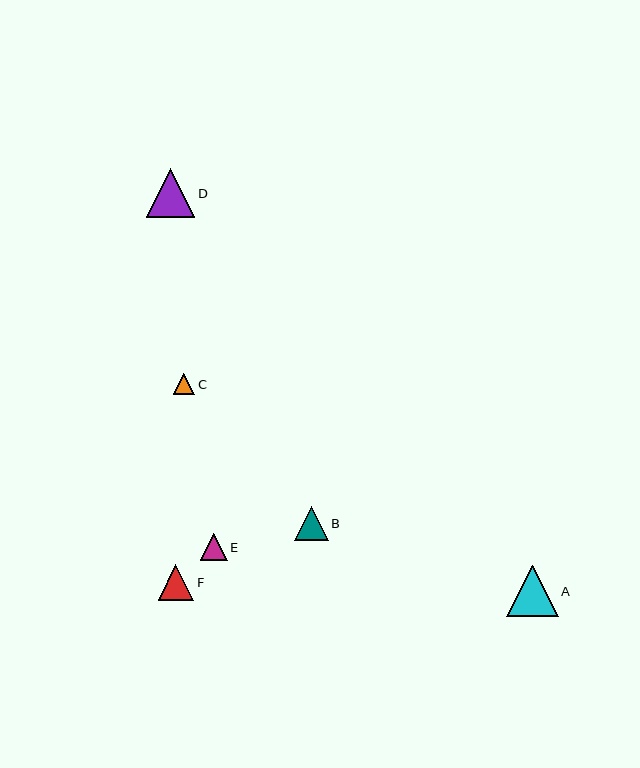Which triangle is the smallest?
Triangle C is the smallest with a size of approximately 21 pixels.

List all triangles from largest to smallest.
From largest to smallest: A, D, F, B, E, C.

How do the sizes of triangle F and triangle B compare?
Triangle F and triangle B are approximately the same size.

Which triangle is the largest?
Triangle A is the largest with a size of approximately 52 pixels.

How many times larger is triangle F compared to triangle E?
Triangle F is approximately 1.3 times the size of triangle E.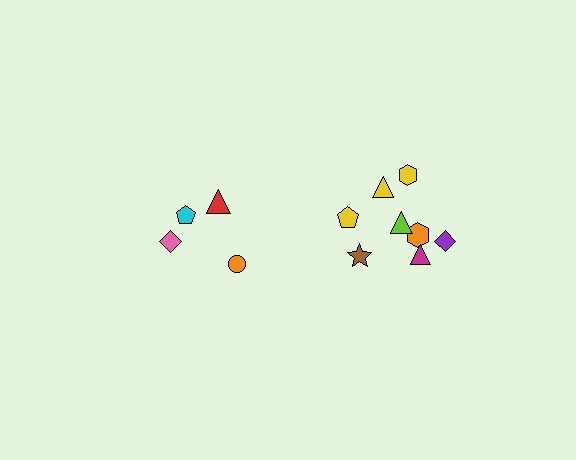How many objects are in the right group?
There are 8 objects.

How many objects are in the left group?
There are 4 objects.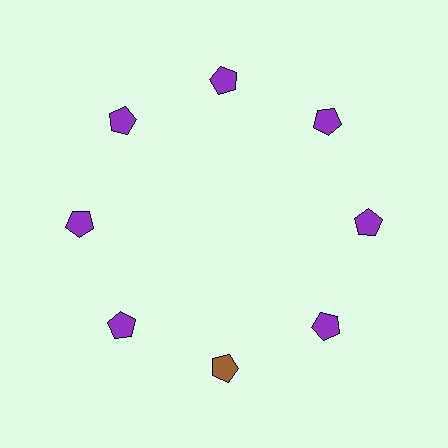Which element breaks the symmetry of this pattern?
The brown pentagon at roughly the 6 o'clock position breaks the symmetry. All other shapes are purple pentagons.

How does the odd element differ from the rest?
It has a different color: brown instead of purple.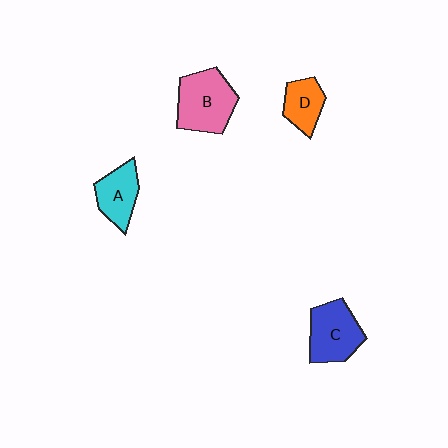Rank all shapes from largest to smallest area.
From largest to smallest: B (pink), C (blue), A (cyan), D (orange).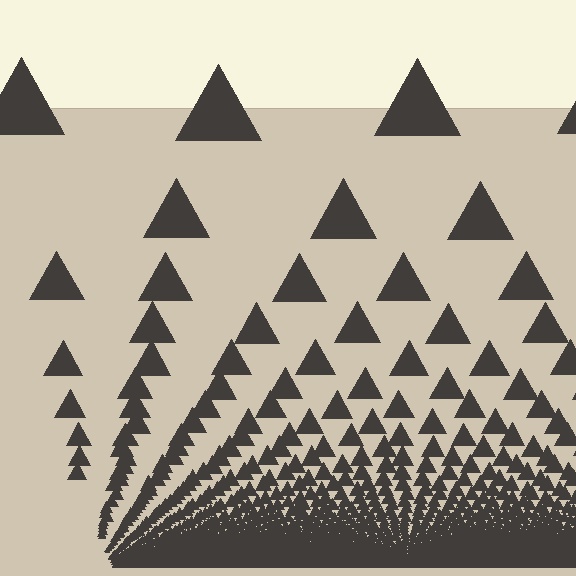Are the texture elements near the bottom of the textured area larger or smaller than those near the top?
Smaller. The gradient is inverted — elements near the bottom are smaller and denser.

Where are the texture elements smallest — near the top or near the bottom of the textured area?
Near the bottom.